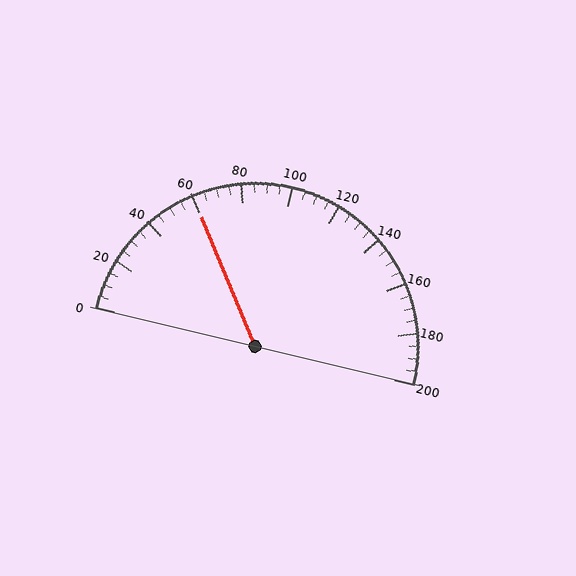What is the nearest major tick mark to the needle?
The nearest major tick mark is 60.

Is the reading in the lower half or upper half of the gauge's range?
The reading is in the lower half of the range (0 to 200).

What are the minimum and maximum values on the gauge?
The gauge ranges from 0 to 200.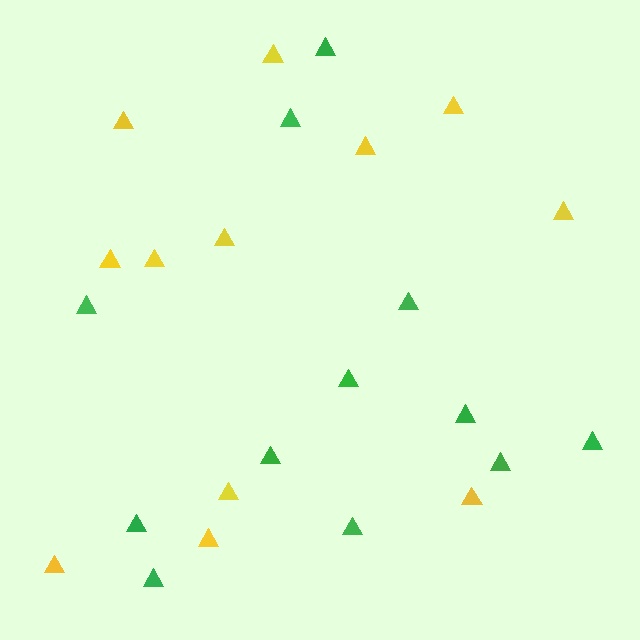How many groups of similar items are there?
There are 2 groups: one group of green triangles (12) and one group of yellow triangles (12).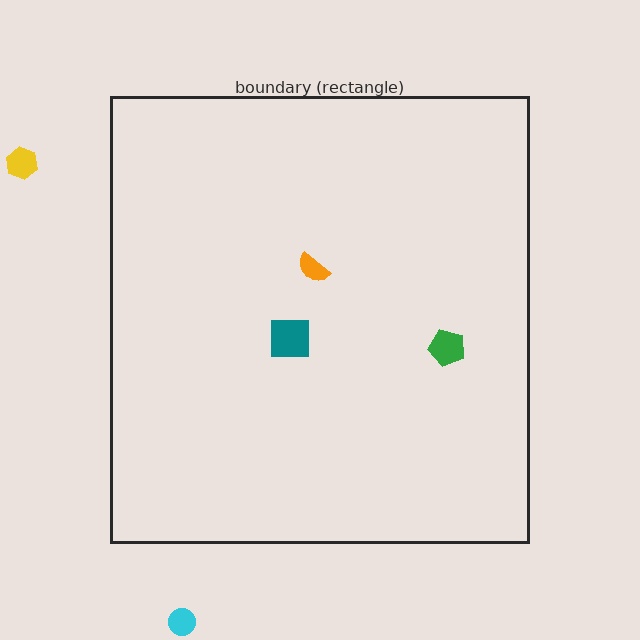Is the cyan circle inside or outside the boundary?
Outside.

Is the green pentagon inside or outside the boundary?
Inside.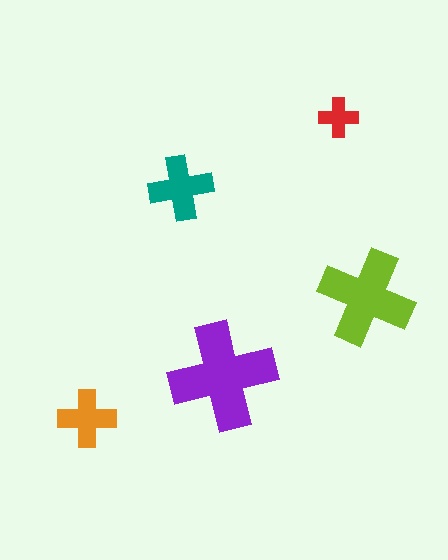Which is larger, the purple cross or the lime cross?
The purple one.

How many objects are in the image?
There are 5 objects in the image.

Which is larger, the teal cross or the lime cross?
The lime one.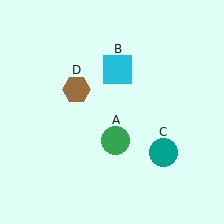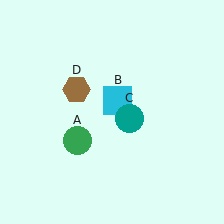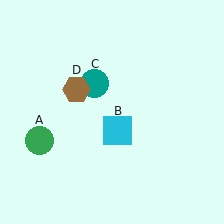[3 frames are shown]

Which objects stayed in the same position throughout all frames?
Brown hexagon (object D) remained stationary.